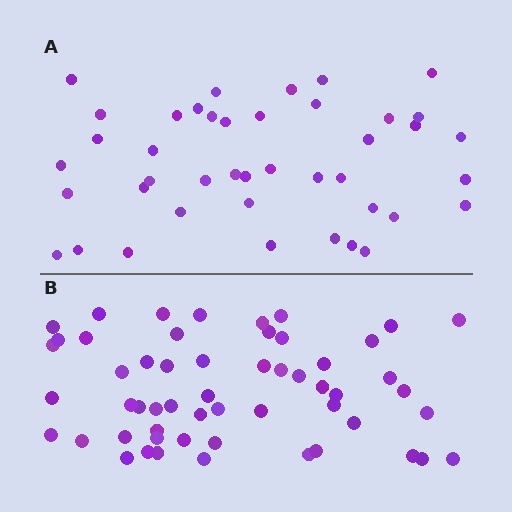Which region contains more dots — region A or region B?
Region B (the bottom region) has more dots.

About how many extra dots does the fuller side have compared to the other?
Region B has approximately 15 more dots than region A.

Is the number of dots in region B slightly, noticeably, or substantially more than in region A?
Region B has noticeably more, but not dramatically so. The ratio is roughly 1.3 to 1.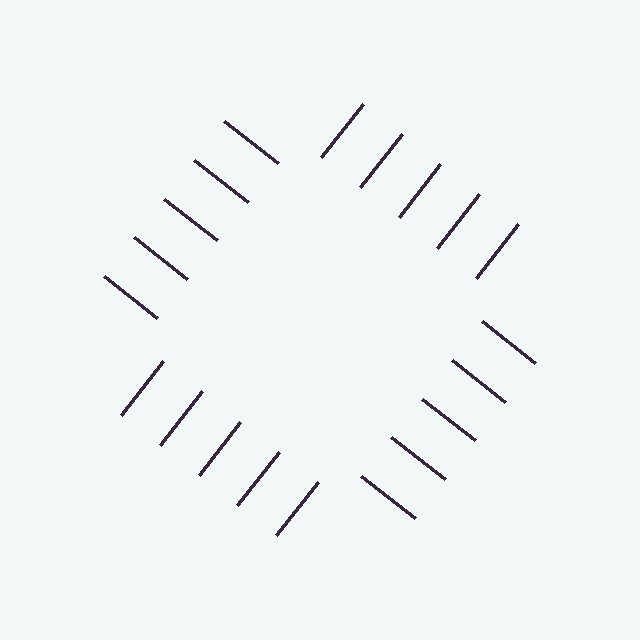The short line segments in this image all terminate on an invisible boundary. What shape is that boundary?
An illusory square — the line segments terminate on its edges but no continuous stroke is drawn.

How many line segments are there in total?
20 — 5 along each of the 4 edges.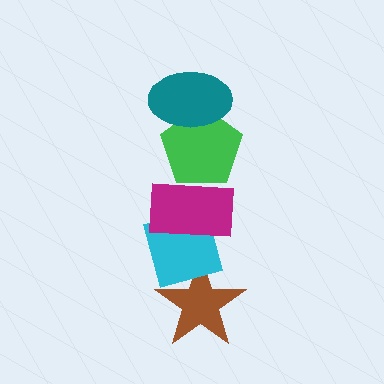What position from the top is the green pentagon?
The green pentagon is 2nd from the top.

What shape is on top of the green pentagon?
The teal ellipse is on top of the green pentagon.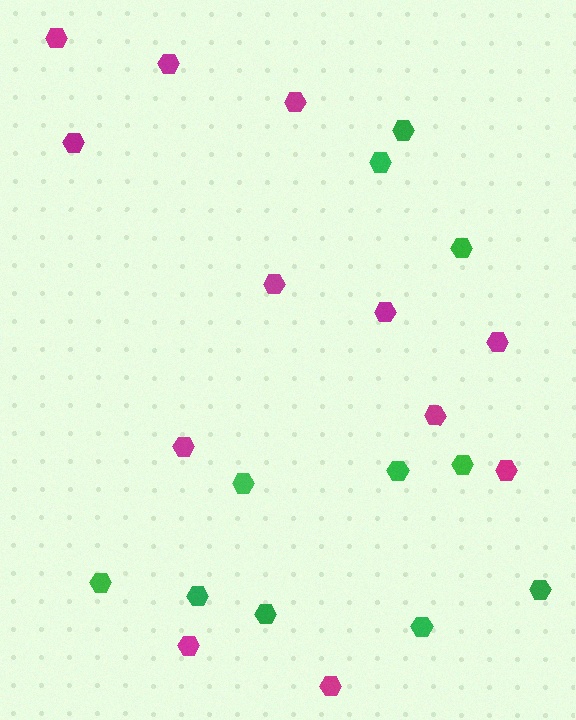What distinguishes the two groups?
There are 2 groups: one group of green hexagons (11) and one group of magenta hexagons (12).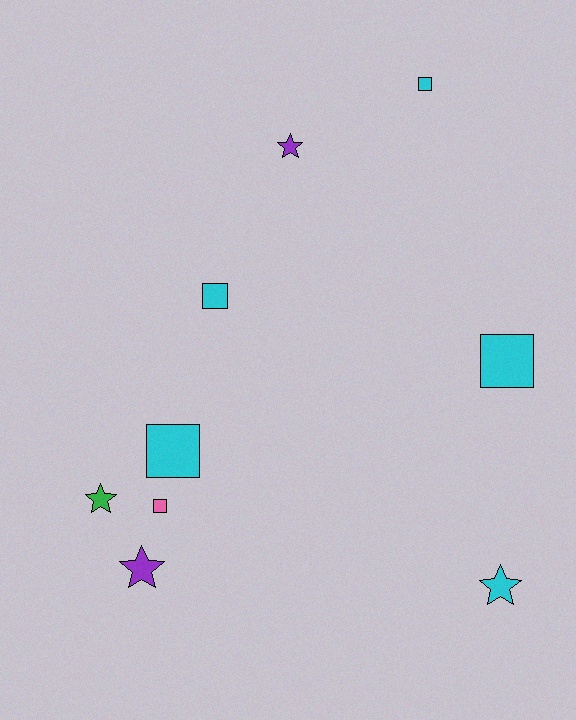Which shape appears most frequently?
Square, with 5 objects.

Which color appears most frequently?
Cyan, with 5 objects.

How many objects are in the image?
There are 9 objects.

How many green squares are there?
There are no green squares.